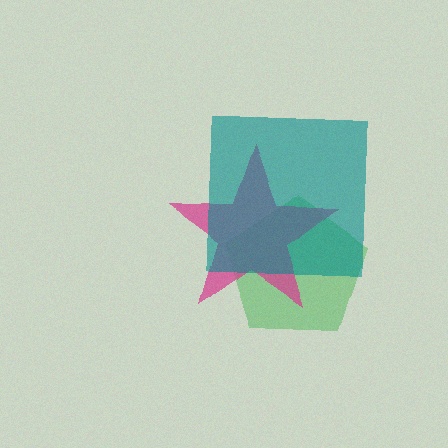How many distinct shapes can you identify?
There are 3 distinct shapes: a green pentagon, a magenta star, a teal square.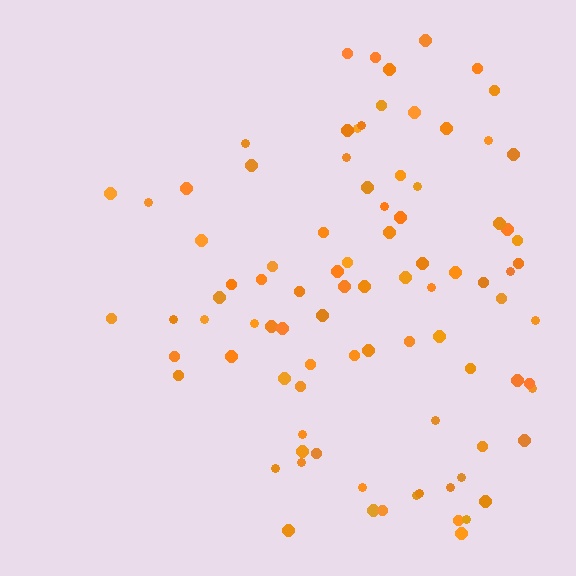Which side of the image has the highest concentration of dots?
The right.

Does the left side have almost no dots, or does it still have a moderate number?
Still a moderate number, just noticeably fewer than the right.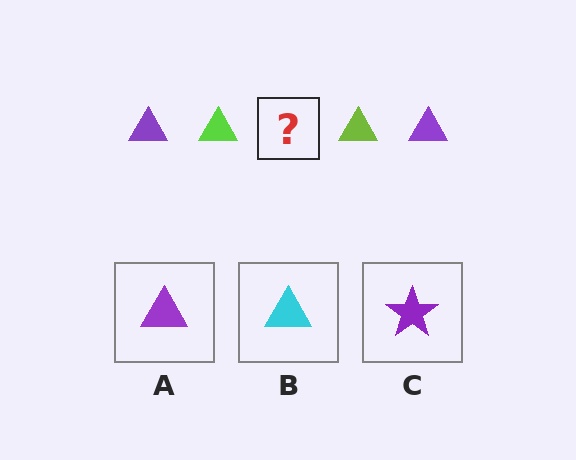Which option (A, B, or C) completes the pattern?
A.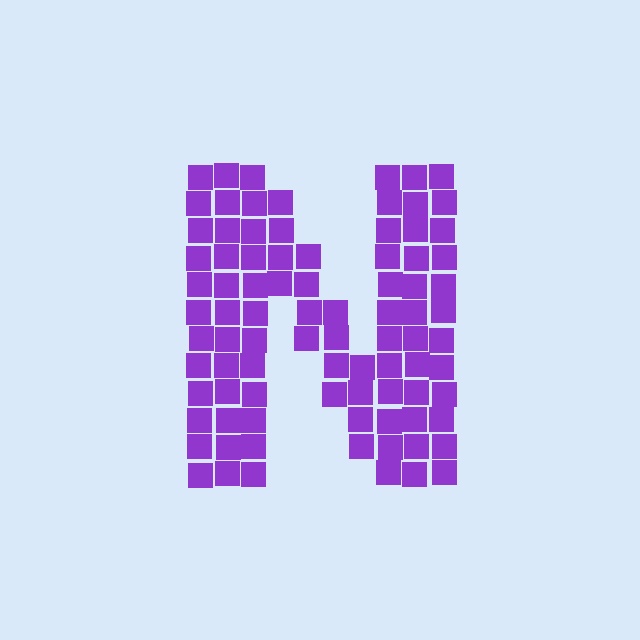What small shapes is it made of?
It is made of small squares.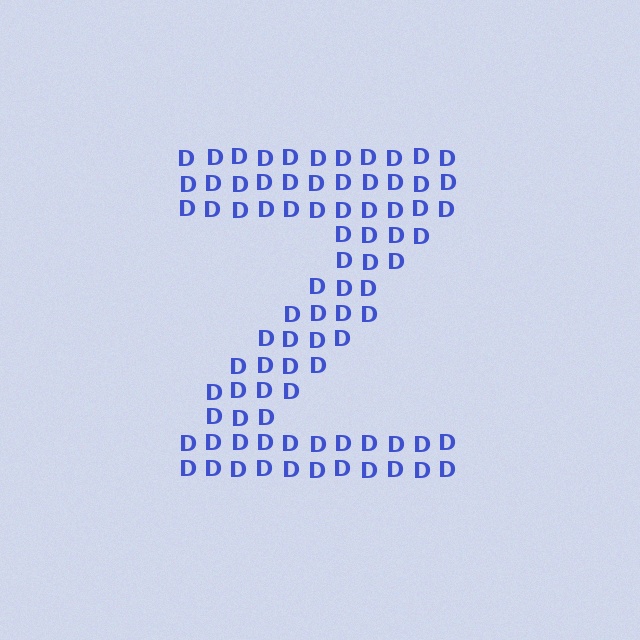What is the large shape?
The large shape is the letter Z.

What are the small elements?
The small elements are letter D's.